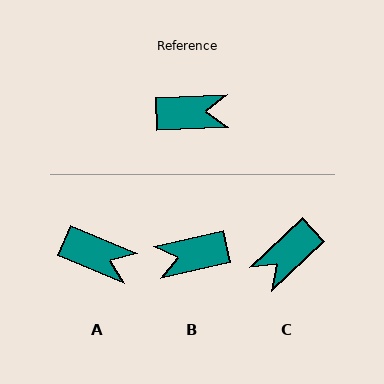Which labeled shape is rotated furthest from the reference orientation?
B, about 169 degrees away.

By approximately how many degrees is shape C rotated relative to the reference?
Approximately 139 degrees clockwise.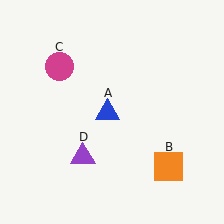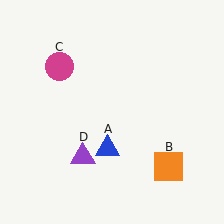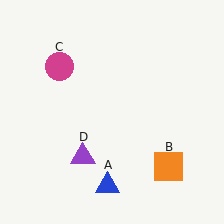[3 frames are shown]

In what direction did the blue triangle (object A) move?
The blue triangle (object A) moved down.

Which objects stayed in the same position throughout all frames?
Orange square (object B) and magenta circle (object C) and purple triangle (object D) remained stationary.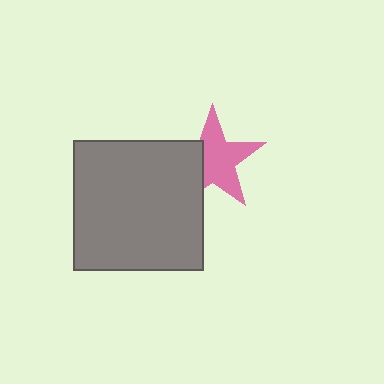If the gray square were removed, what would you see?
You would see the complete pink star.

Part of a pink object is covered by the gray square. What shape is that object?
It is a star.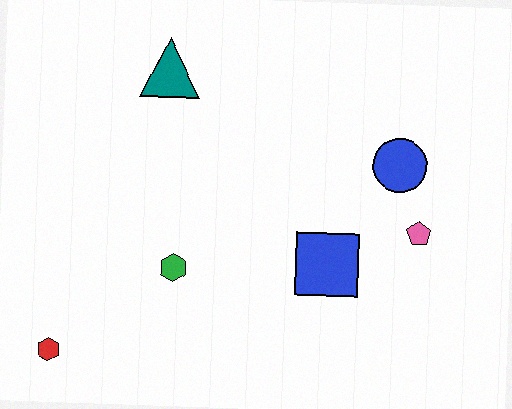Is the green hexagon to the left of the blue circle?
Yes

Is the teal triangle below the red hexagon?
No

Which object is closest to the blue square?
The pink pentagon is closest to the blue square.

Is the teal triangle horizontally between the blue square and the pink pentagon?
No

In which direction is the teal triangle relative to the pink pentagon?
The teal triangle is to the left of the pink pentagon.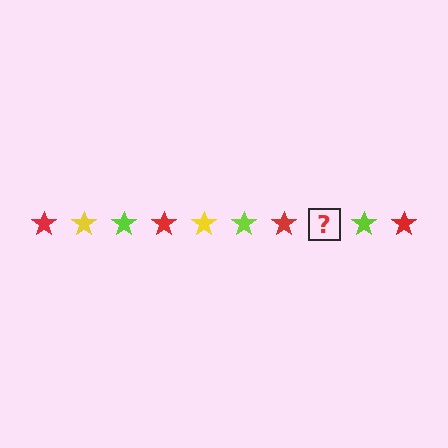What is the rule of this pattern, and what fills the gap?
The rule is that the pattern cycles through red, yellow, lime stars. The gap should be filled with a yellow star.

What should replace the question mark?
The question mark should be replaced with a yellow star.